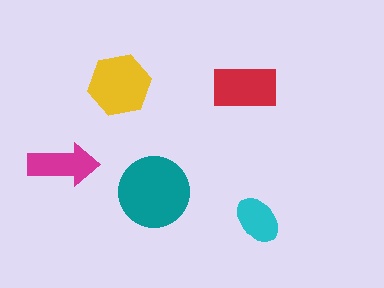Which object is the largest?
The teal circle.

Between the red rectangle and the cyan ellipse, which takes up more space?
The red rectangle.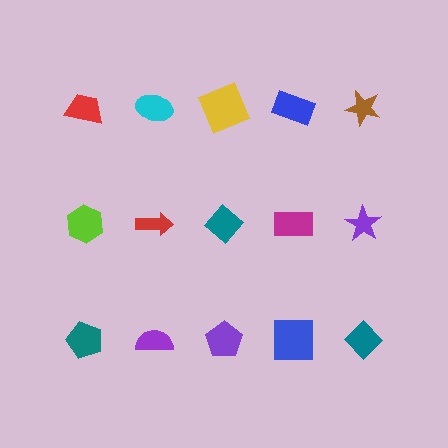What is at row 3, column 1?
A teal pentagon.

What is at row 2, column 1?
A lime hexagon.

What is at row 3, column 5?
A teal diamond.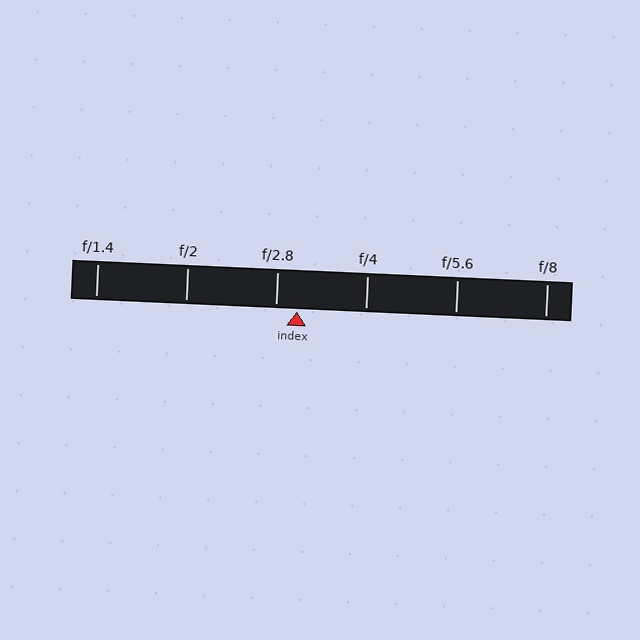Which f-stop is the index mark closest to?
The index mark is closest to f/2.8.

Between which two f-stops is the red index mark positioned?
The index mark is between f/2.8 and f/4.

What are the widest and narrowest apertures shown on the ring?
The widest aperture shown is f/1.4 and the narrowest is f/8.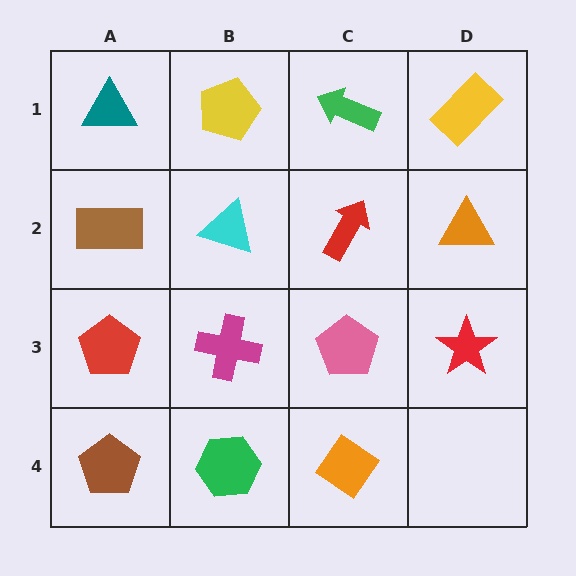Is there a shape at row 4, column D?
No, that cell is empty.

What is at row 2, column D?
An orange triangle.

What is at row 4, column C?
An orange diamond.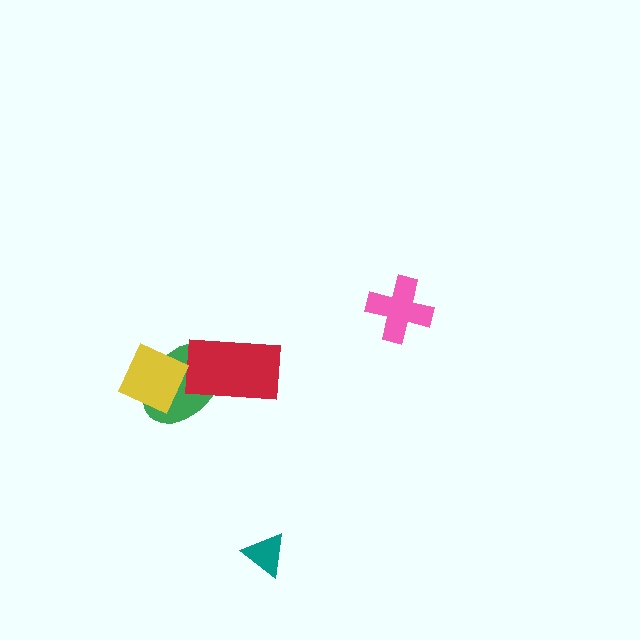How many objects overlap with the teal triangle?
0 objects overlap with the teal triangle.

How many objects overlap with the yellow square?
1 object overlaps with the yellow square.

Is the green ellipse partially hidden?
Yes, it is partially covered by another shape.